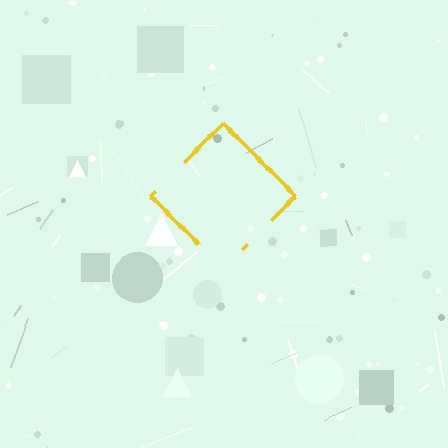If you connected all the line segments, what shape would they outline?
They would outline a diamond.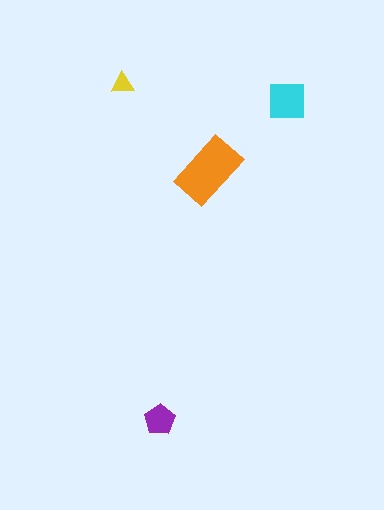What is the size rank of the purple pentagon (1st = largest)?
3rd.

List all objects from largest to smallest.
The orange rectangle, the cyan square, the purple pentagon, the yellow triangle.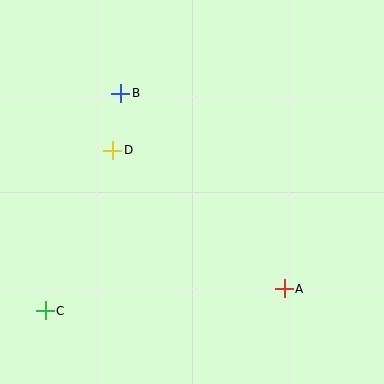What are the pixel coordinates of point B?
Point B is at (121, 93).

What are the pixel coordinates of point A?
Point A is at (284, 289).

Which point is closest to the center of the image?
Point D at (113, 150) is closest to the center.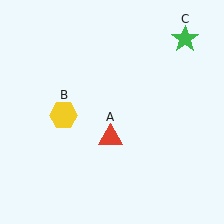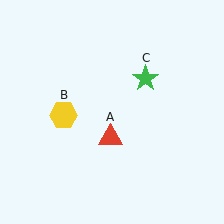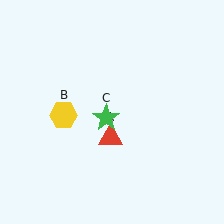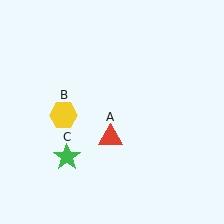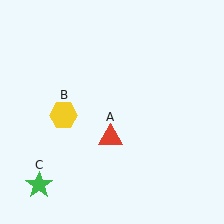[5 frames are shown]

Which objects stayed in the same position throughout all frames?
Red triangle (object A) and yellow hexagon (object B) remained stationary.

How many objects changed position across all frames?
1 object changed position: green star (object C).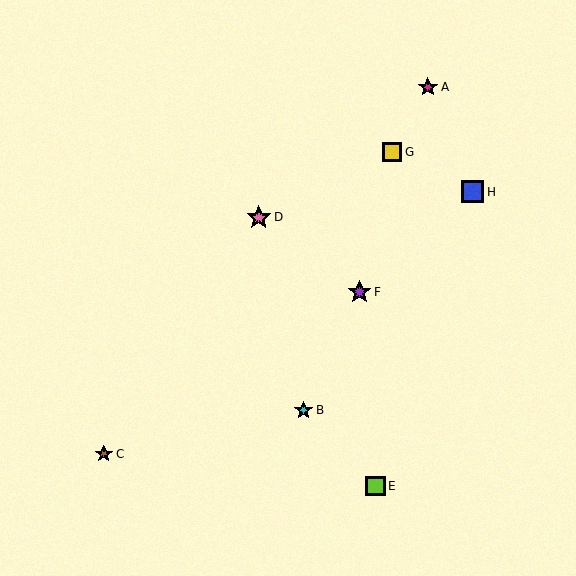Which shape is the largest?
The pink star (labeled D) is the largest.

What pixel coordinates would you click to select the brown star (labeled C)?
Click at (104, 454) to select the brown star C.